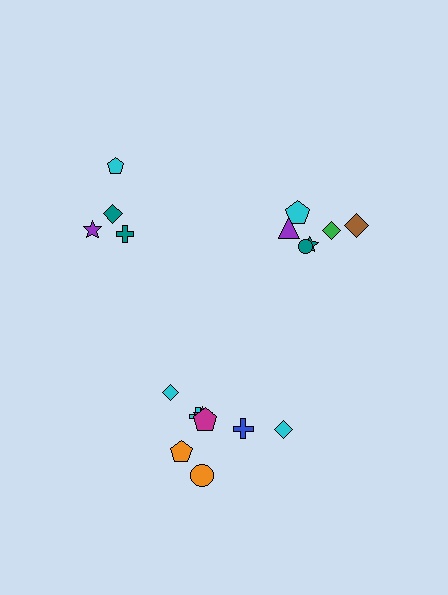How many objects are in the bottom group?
There are 8 objects.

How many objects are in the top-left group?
There are 4 objects.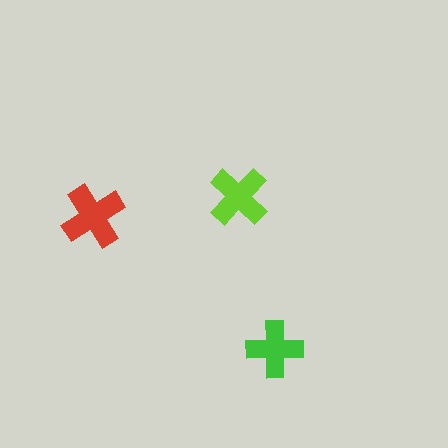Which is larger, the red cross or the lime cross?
The red one.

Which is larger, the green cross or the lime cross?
The lime one.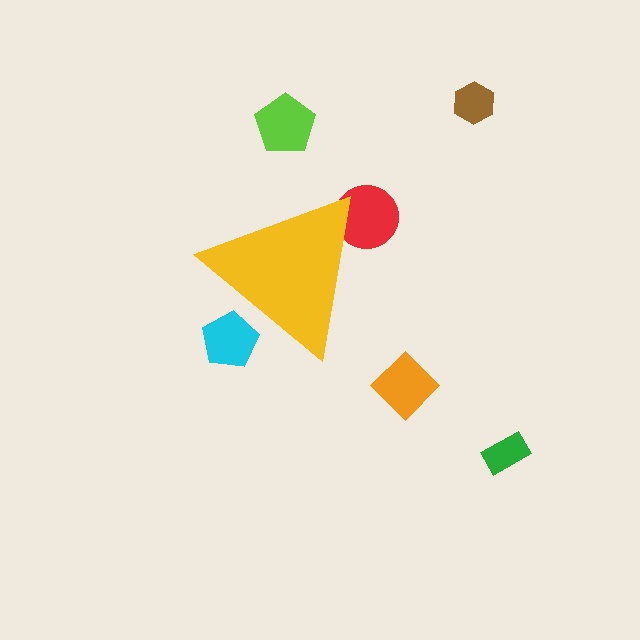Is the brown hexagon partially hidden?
No, the brown hexagon is fully visible.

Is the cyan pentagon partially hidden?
Yes, the cyan pentagon is partially hidden behind the yellow triangle.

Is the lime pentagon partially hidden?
No, the lime pentagon is fully visible.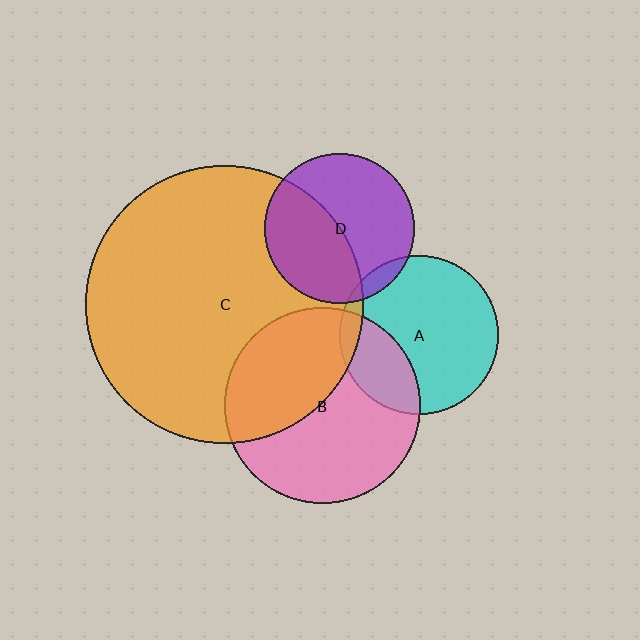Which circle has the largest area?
Circle C (orange).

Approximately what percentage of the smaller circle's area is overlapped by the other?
Approximately 5%.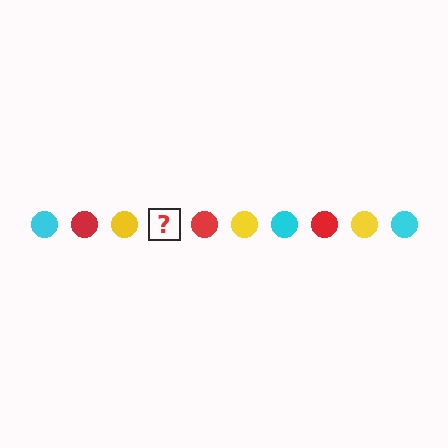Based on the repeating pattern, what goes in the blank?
The blank should be a cyan circle.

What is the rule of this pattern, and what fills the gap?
The rule is that the pattern cycles through cyan, red, yellow circles. The gap should be filled with a cyan circle.